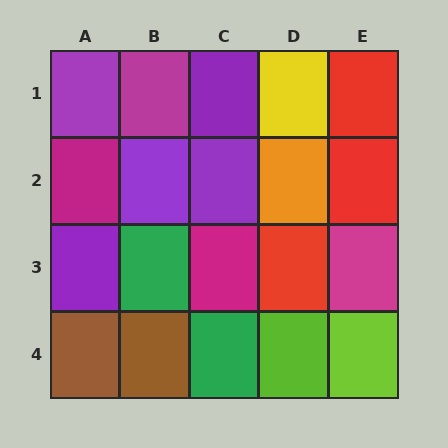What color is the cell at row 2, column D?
Orange.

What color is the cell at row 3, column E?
Magenta.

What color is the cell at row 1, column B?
Magenta.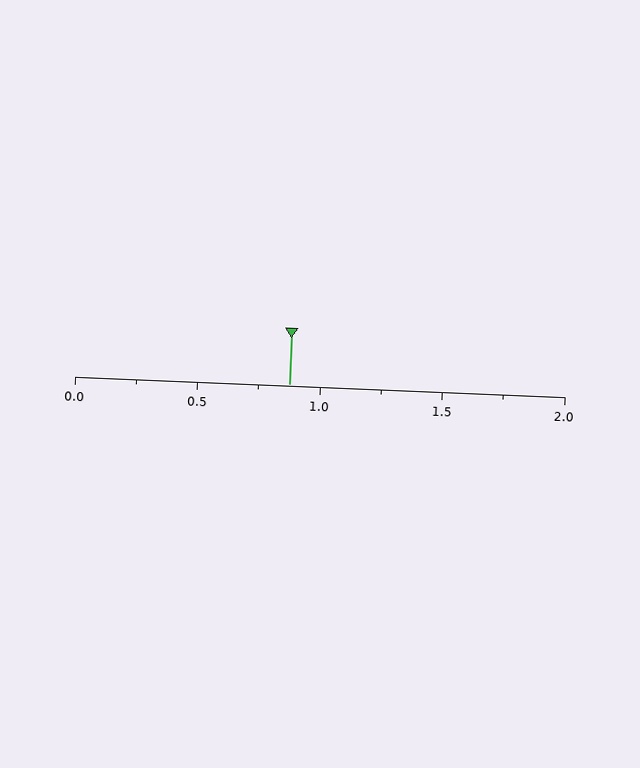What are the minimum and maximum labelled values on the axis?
The axis runs from 0.0 to 2.0.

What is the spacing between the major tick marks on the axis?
The major ticks are spaced 0.5 apart.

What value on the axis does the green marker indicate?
The marker indicates approximately 0.88.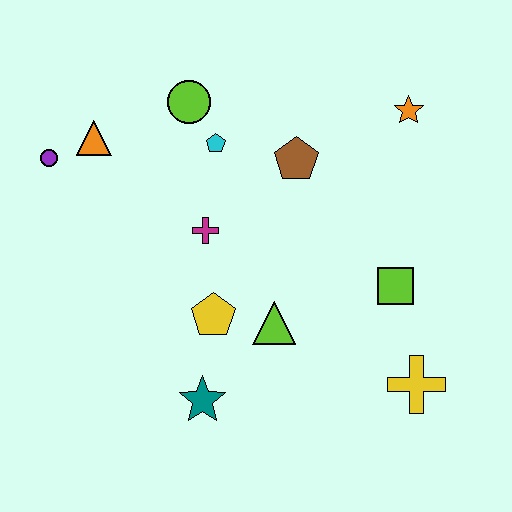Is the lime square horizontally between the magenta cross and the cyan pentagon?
No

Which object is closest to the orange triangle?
The purple circle is closest to the orange triangle.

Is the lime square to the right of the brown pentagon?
Yes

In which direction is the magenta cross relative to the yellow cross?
The magenta cross is to the left of the yellow cross.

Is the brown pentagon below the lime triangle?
No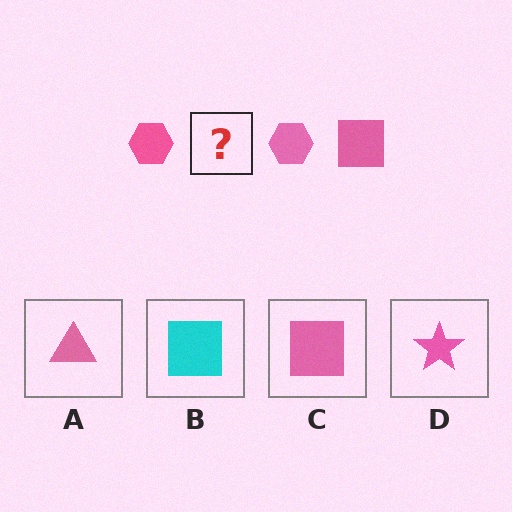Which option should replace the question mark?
Option C.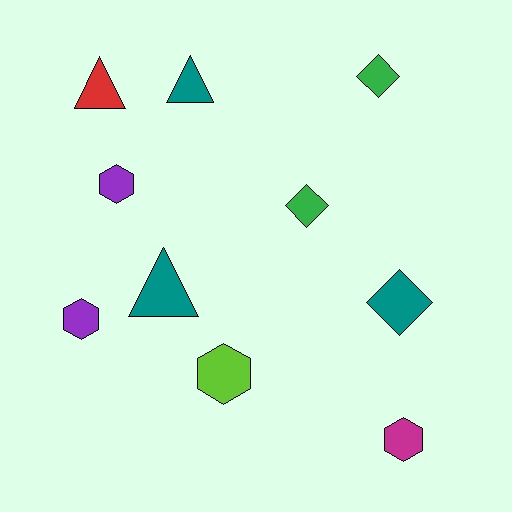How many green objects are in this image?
There are 2 green objects.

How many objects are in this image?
There are 10 objects.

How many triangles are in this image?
There are 3 triangles.